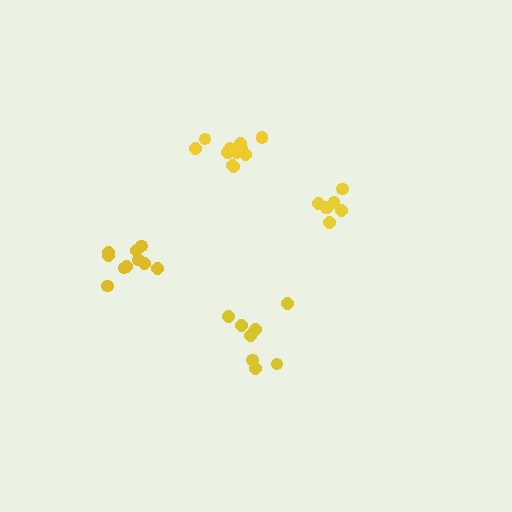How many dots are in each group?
Group 1: 8 dots, Group 2: 7 dots, Group 3: 10 dots, Group 4: 13 dots (38 total).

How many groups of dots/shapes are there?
There are 4 groups.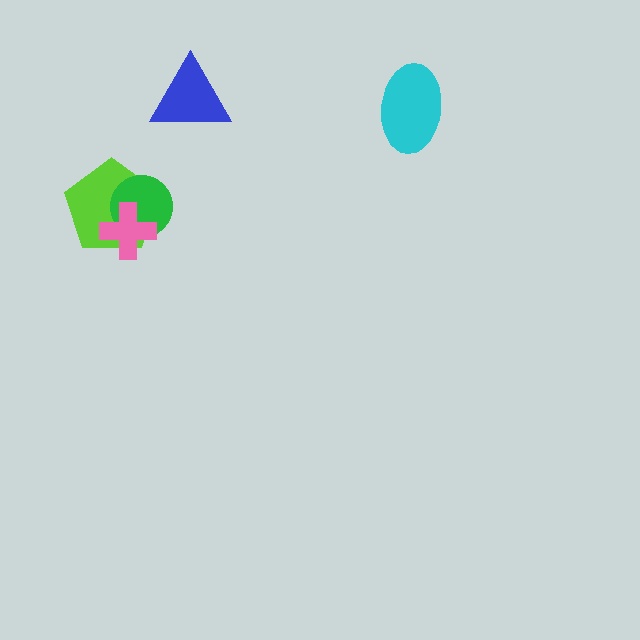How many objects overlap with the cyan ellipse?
0 objects overlap with the cyan ellipse.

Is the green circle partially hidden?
Yes, it is partially covered by another shape.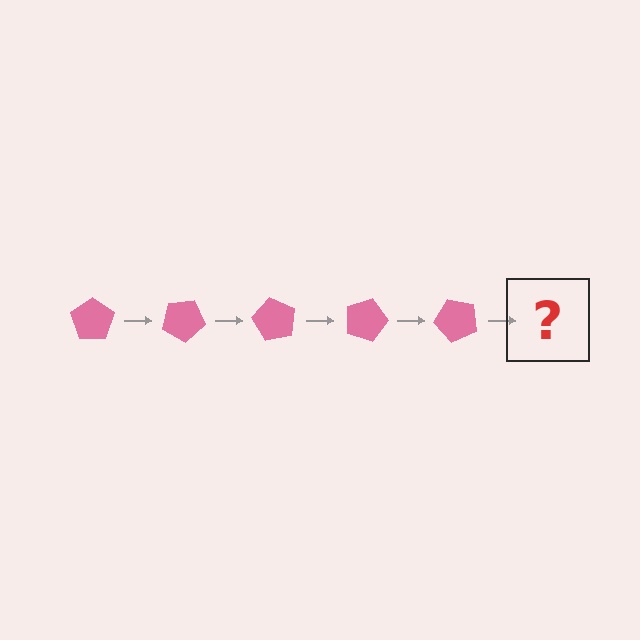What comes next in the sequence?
The next element should be a pink pentagon rotated 150 degrees.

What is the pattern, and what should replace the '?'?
The pattern is that the pentagon rotates 30 degrees each step. The '?' should be a pink pentagon rotated 150 degrees.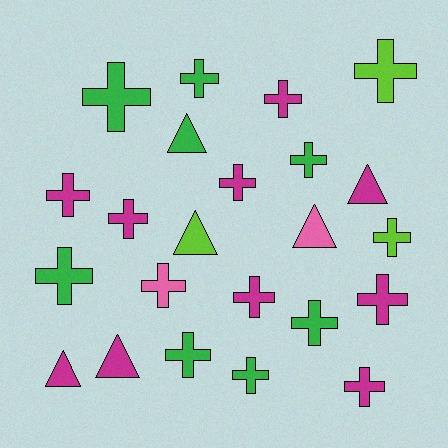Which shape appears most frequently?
Cross, with 17 objects.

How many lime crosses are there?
There are 2 lime crosses.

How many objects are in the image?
There are 23 objects.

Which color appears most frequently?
Magenta, with 10 objects.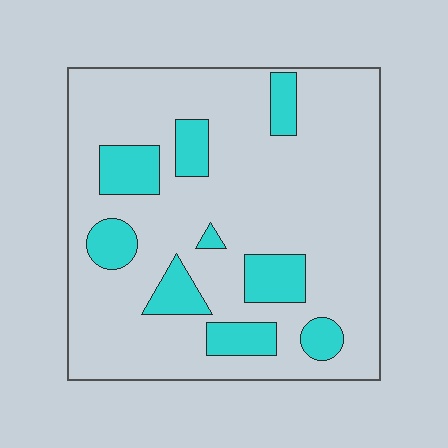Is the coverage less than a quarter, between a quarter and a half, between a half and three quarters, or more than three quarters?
Less than a quarter.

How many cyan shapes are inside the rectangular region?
9.